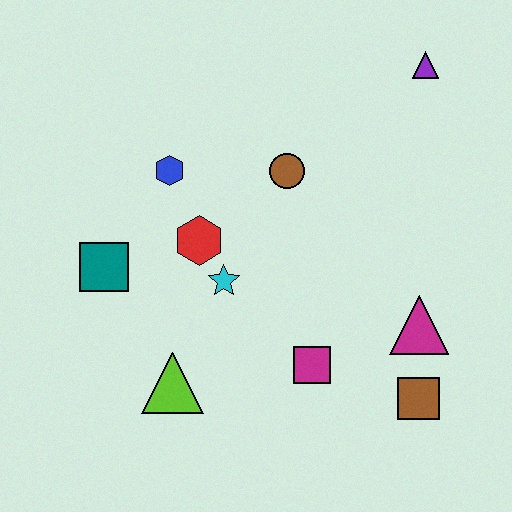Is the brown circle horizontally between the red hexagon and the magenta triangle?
Yes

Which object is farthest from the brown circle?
The brown square is farthest from the brown circle.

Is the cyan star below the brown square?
No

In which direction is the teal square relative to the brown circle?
The teal square is to the left of the brown circle.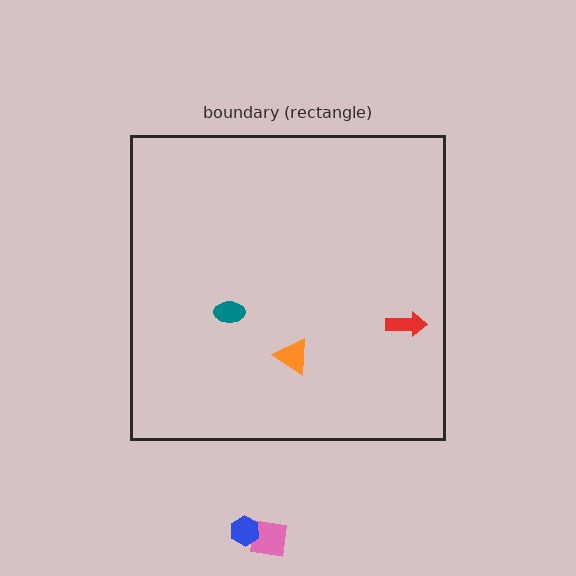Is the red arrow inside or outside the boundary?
Inside.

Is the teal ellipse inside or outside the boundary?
Inside.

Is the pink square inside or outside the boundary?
Outside.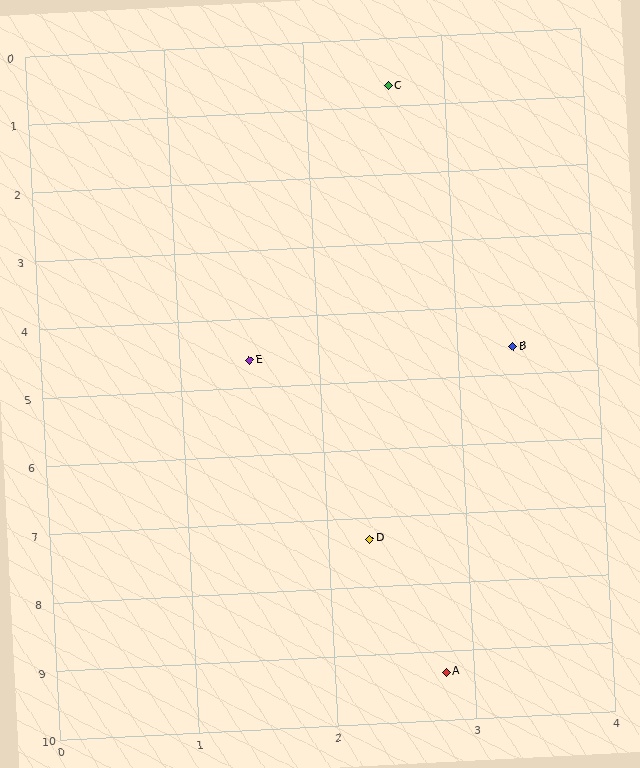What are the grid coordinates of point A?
Point A is at approximately (2.8, 9.3).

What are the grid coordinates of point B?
Point B is at approximately (3.4, 4.6).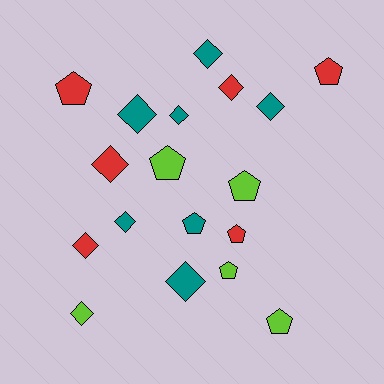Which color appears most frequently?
Teal, with 7 objects.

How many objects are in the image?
There are 18 objects.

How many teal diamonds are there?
There are 6 teal diamonds.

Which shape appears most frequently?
Diamond, with 10 objects.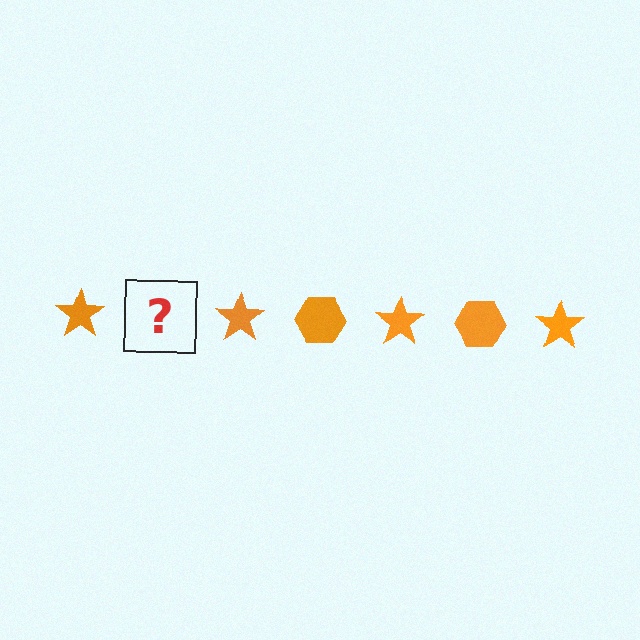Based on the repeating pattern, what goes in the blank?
The blank should be an orange hexagon.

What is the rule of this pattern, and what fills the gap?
The rule is that the pattern cycles through star, hexagon shapes in orange. The gap should be filled with an orange hexagon.